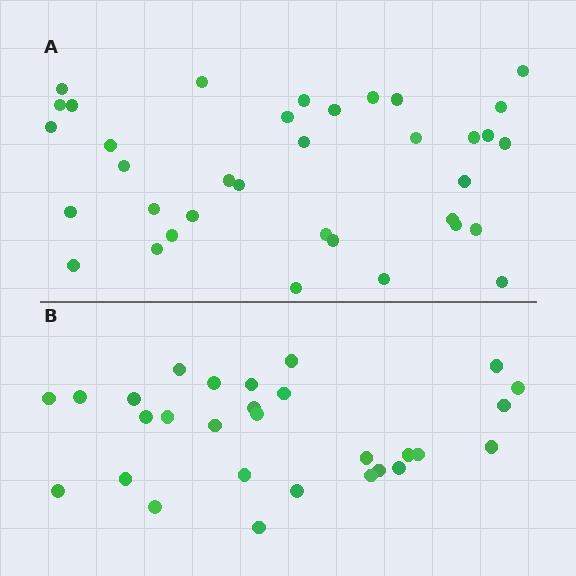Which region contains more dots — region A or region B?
Region A (the top region) has more dots.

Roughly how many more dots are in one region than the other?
Region A has roughly 8 or so more dots than region B.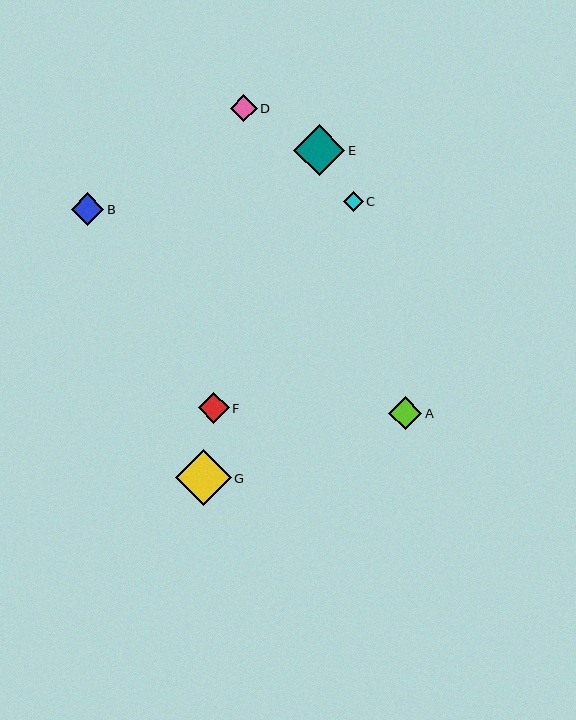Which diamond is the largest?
Diamond G is the largest with a size of approximately 56 pixels.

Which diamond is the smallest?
Diamond C is the smallest with a size of approximately 20 pixels.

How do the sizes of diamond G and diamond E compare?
Diamond G and diamond E are approximately the same size.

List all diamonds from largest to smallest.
From largest to smallest: G, E, A, B, F, D, C.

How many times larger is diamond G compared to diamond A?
Diamond G is approximately 1.7 times the size of diamond A.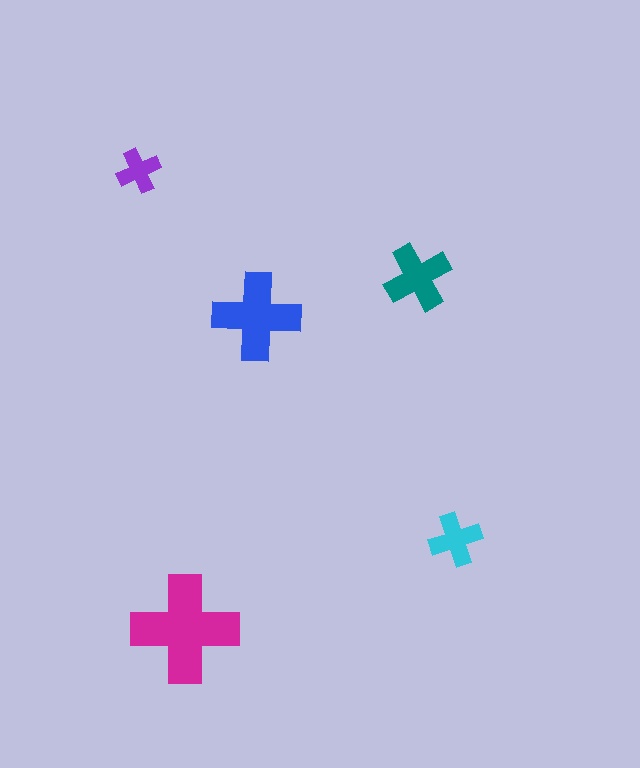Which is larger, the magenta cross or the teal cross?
The magenta one.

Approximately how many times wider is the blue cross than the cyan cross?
About 1.5 times wider.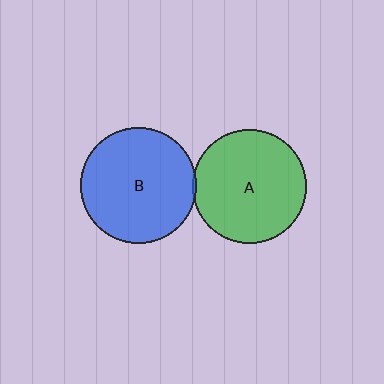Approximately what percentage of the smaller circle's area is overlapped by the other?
Approximately 5%.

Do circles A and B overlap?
Yes.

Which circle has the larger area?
Circle B (blue).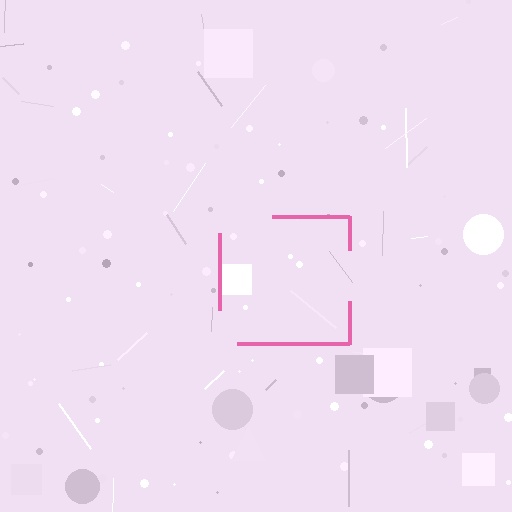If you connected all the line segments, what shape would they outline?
They would outline a square.